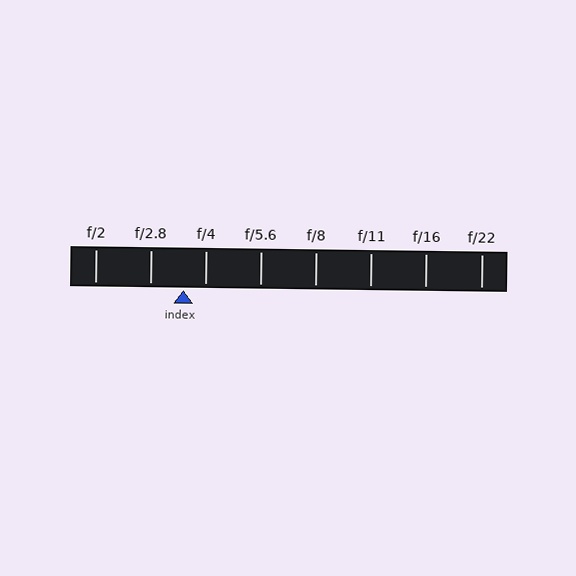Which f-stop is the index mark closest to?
The index mark is closest to f/4.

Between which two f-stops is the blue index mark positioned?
The index mark is between f/2.8 and f/4.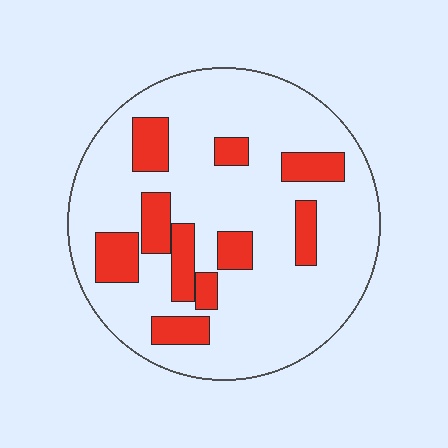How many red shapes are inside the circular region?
10.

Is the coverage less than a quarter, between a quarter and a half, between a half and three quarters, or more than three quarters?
Less than a quarter.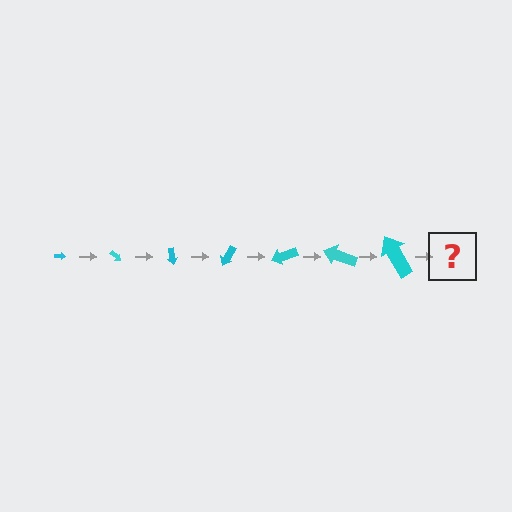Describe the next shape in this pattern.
It should be an arrow, larger than the previous one and rotated 280 degrees from the start.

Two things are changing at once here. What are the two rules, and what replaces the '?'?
The two rules are that the arrow grows larger each step and it rotates 40 degrees each step. The '?' should be an arrow, larger than the previous one and rotated 280 degrees from the start.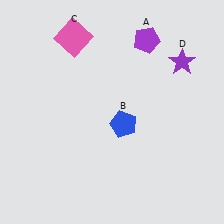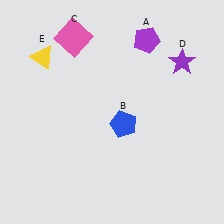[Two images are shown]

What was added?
A yellow triangle (E) was added in Image 2.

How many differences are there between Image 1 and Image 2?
There is 1 difference between the two images.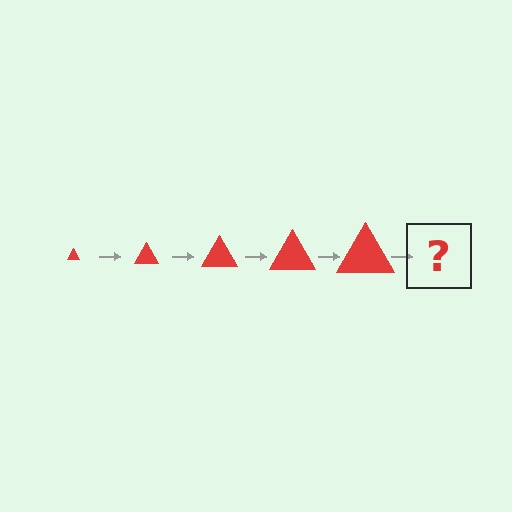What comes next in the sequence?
The next element should be a red triangle, larger than the previous one.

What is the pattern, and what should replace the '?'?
The pattern is that the triangle gets progressively larger each step. The '?' should be a red triangle, larger than the previous one.